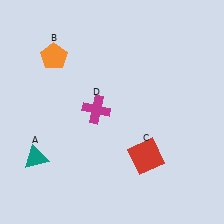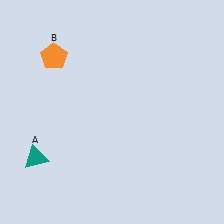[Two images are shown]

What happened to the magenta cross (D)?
The magenta cross (D) was removed in Image 2. It was in the top-left area of Image 1.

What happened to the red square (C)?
The red square (C) was removed in Image 2. It was in the bottom-right area of Image 1.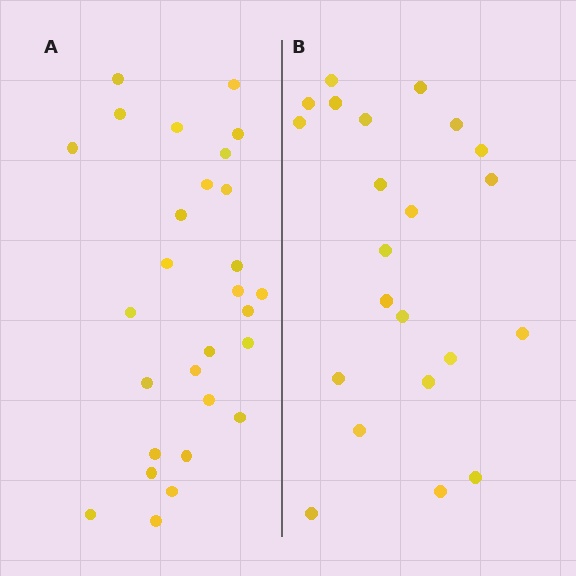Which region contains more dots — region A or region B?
Region A (the left region) has more dots.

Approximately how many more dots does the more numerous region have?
Region A has about 6 more dots than region B.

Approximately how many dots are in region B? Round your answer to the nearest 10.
About 20 dots. (The exact count is 22, which rounds to 20.)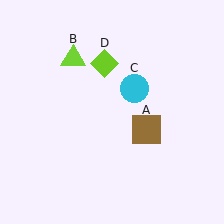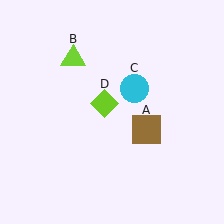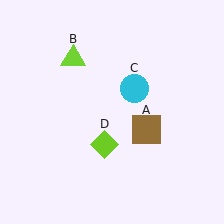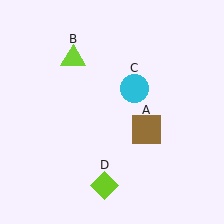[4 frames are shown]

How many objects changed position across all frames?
1 object changed position: lime diamond (object D).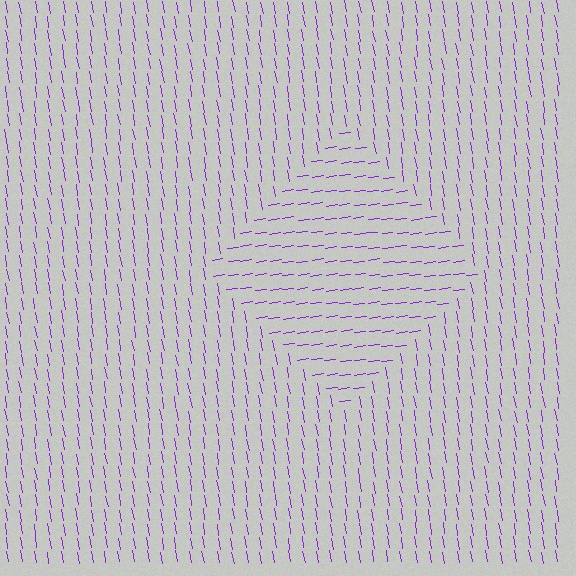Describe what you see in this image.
The image is filled with small purple line segments. A diamond region in the image has lines oriented differently from the surrounding lines, creating a visible texture boundary.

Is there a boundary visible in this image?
Yes, there is a texture boundary formed by a change in line orientation.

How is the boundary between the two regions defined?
The boundary is defined purely by a change in line orientation (approximately 88 degrees difference). All lines are the same color and thickness.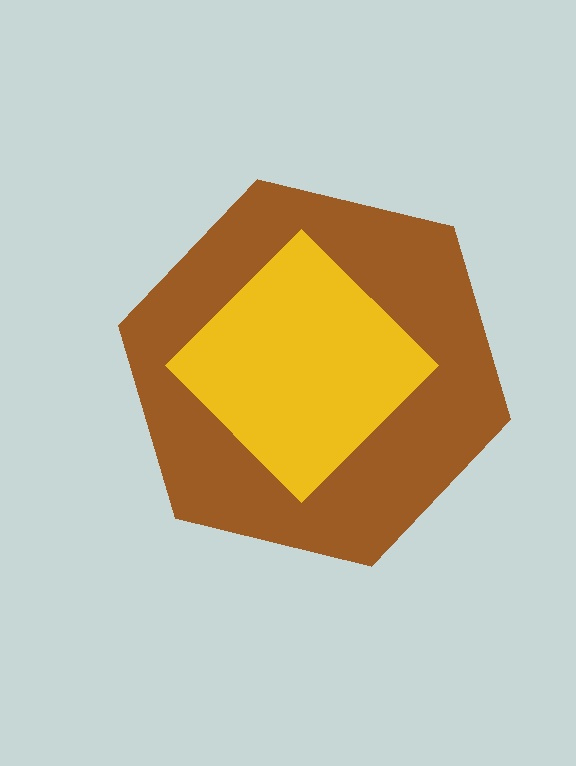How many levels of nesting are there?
2.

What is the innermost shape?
The yellow diamond.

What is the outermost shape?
The brown hexagon.